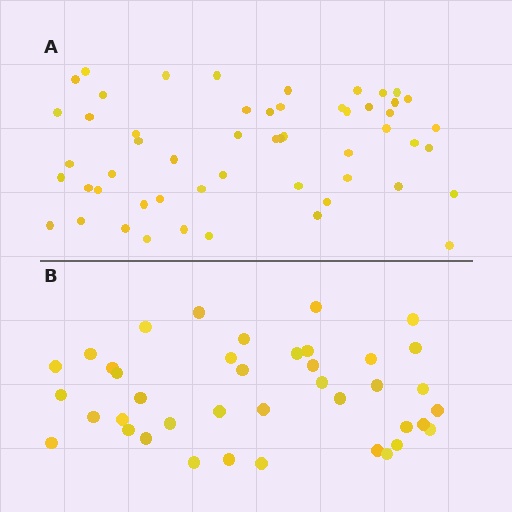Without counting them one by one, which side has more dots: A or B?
Region A (the top region) has more dots.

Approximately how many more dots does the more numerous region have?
Region A has approximately 15 more dots than region B.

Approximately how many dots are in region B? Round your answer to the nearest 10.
About 40 dots.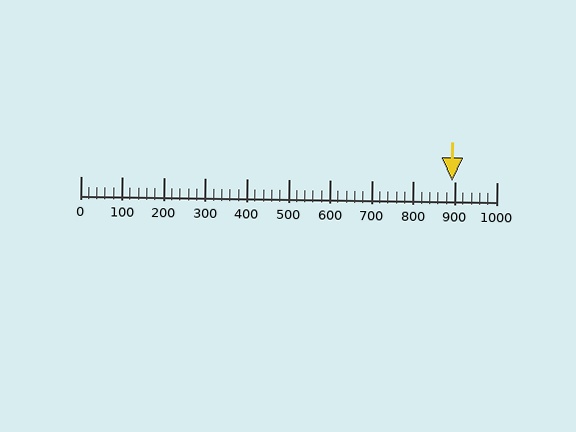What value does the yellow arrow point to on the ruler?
The yellow arrow points to approximately 893.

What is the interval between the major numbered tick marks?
The major tick marks are spaced 100 units apart.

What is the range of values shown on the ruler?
The ruler shows values from 0 to 1000.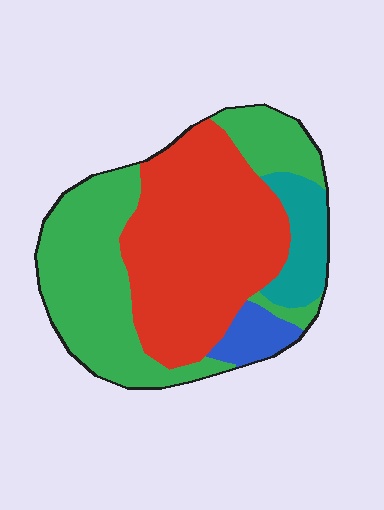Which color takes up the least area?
Blue, at roughly 5%.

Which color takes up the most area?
Red, at roughly 45%.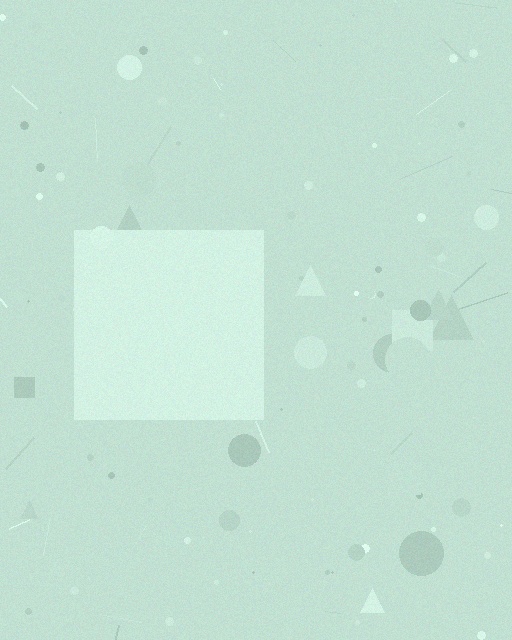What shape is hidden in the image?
A square is hidden in the image.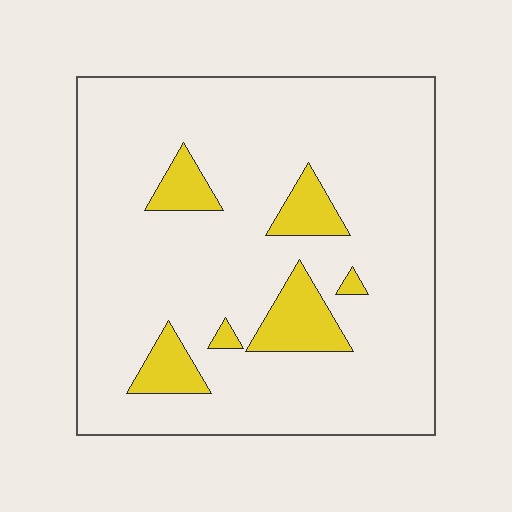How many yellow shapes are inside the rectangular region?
6.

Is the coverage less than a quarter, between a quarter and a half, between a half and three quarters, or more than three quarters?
Less than a quarter.